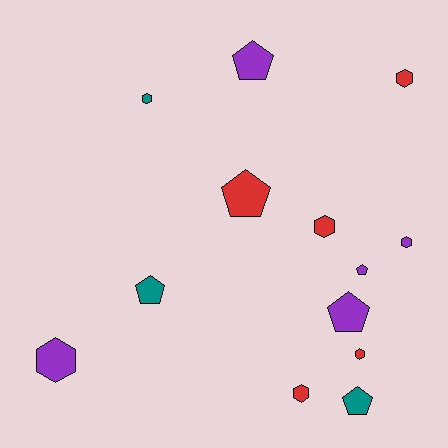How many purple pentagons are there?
There are 3 purple pentagons.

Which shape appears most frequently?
Hexagon, with 7 objects.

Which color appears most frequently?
Purple, with 5 objects.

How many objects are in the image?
There are 13 objects.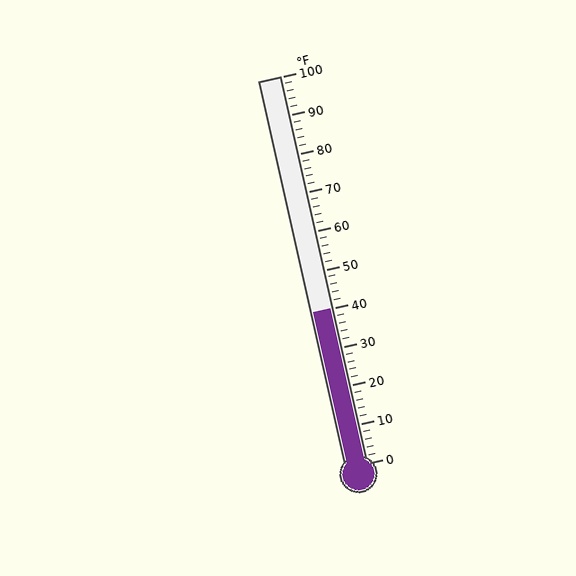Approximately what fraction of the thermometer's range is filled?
The thermometer is filled to approximately 40% of its range.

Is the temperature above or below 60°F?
The temperature is below 60°F.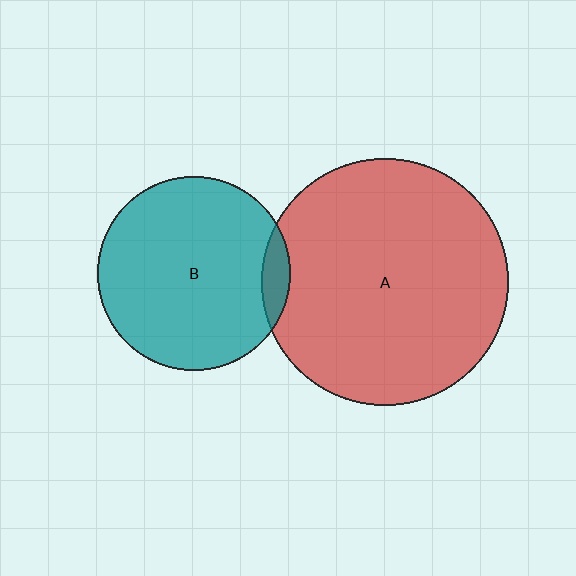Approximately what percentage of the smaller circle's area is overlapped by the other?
Approximately 5%.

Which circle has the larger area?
Circle A (red).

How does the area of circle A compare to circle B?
Approximately 1.6 times.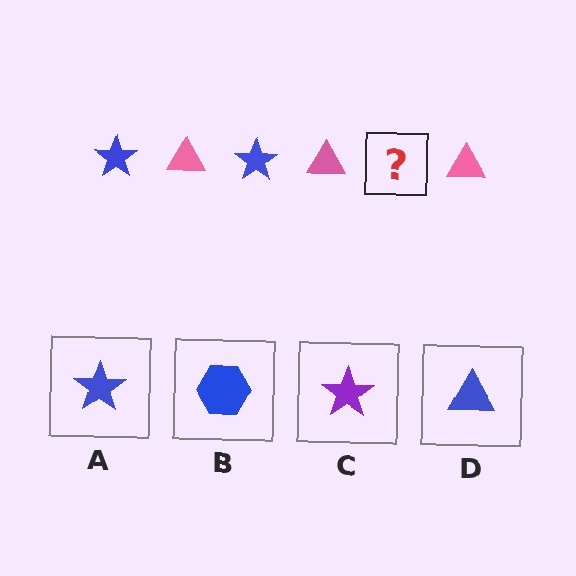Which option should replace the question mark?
Option A.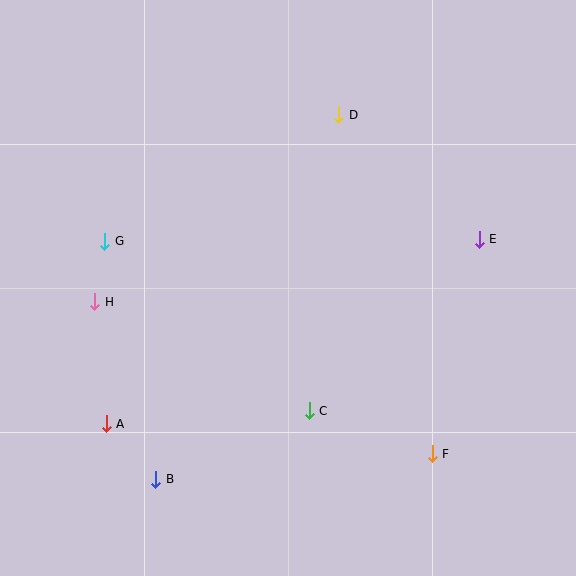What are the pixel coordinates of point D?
Point D is at (339, 115).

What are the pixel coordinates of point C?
Point C is at (309, 411).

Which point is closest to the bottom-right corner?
Point F is closest to the bottom-right corner.